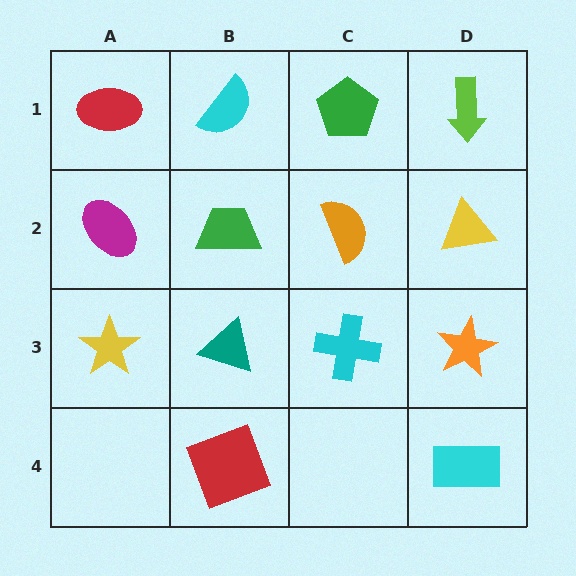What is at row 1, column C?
A green pentagon.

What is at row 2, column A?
A magenta ellipse.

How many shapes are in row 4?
2 shapes.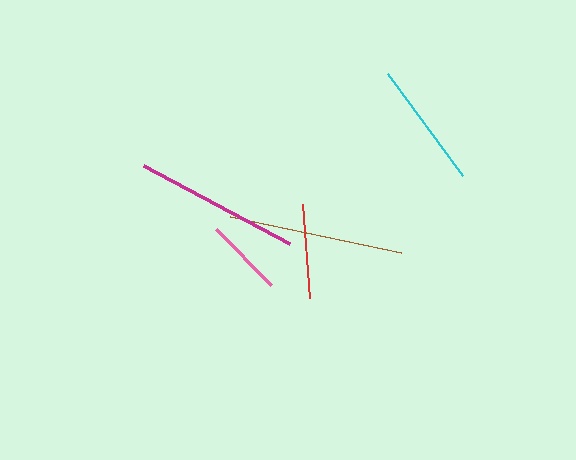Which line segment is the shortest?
The pink line is the shortest at approximately 79 pixels.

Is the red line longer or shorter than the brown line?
The brown line is longer than the red line.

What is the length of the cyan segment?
The cyan segment is approximately 127 pixels long.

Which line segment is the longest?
The brown line is the longest at approximately 175 pixels.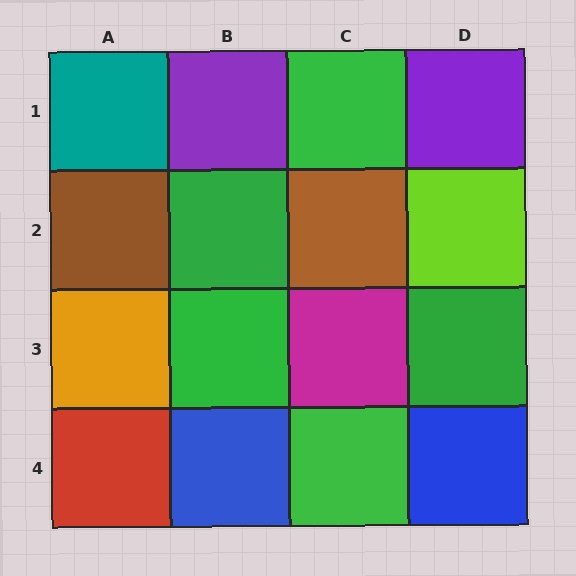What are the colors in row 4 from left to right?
Red, blue, green, blue.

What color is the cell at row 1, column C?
Green.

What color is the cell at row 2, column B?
Green.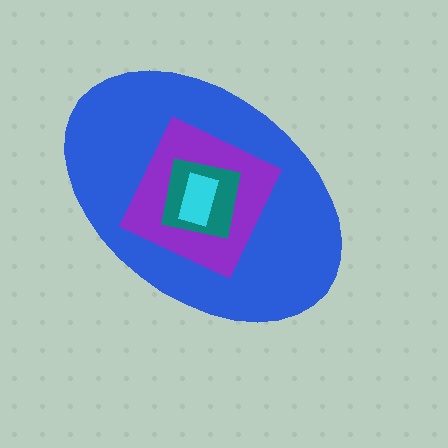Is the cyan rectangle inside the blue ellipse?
Yes.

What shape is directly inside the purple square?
The teal square.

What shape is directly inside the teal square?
The cyan rectangle.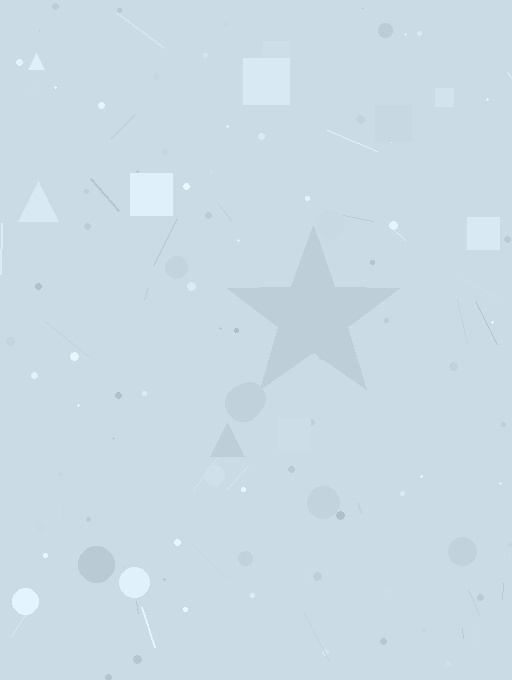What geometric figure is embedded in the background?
A star is embedded in the background.